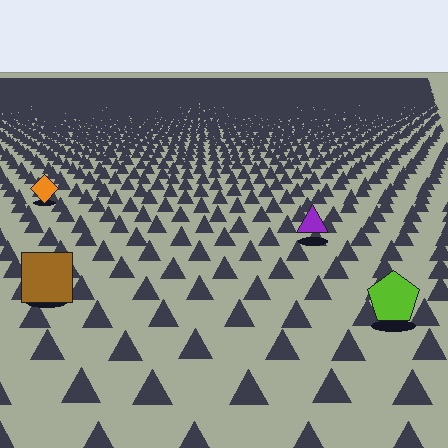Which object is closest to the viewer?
The lime pentagon is closest. The texture marks near it are larger and more spread out.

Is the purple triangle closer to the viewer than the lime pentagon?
No. The lime pentagon is closer — you can tell from the texture gradient: the ground texture is coarser near it.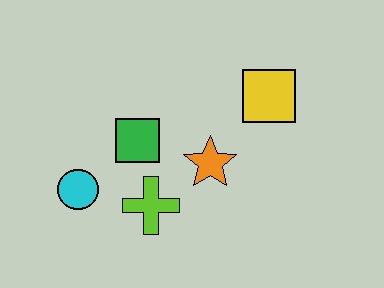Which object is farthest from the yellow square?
The cyan circle is farthest from the yellow square.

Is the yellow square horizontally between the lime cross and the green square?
No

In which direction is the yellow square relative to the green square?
The yellow square is to the right of the green square.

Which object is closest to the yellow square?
The orange star is closest to the yellow square.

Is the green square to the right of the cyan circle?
Yes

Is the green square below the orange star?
No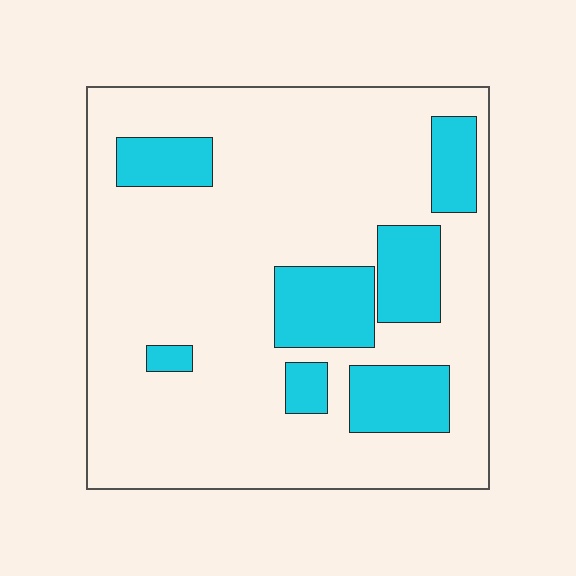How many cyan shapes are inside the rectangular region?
7.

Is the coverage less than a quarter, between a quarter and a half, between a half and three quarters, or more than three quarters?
Less than a quarter.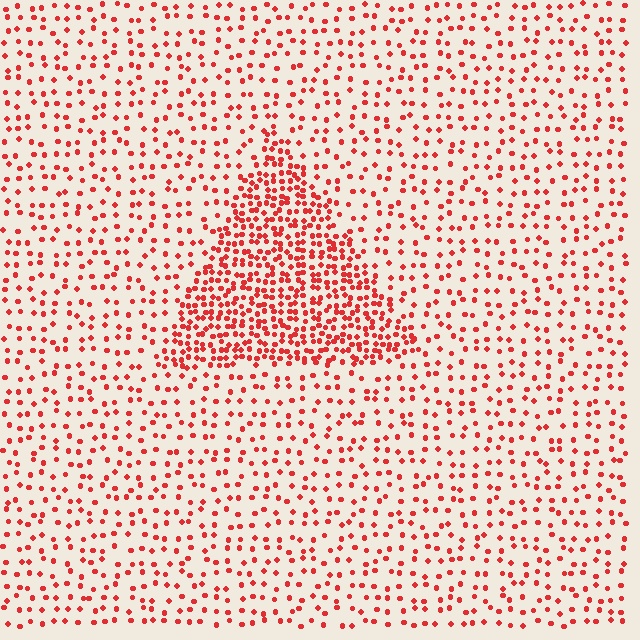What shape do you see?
I see a triangle.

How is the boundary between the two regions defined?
The boundary is defined by a change in element density (approximately 2.6x ratio). All elements are the same color, size, and shape.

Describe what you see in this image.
The image contains small red elements arranged at two different densities. A triangle-shaped region is visible where the elements are more densely packed than the surrounding area.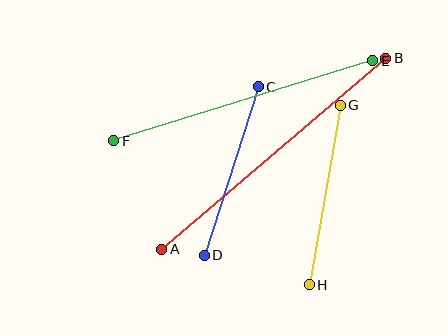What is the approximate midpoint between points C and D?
The midpoint is at approximately (231, 171) pixels.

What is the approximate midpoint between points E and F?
The midpoint is at approximately (243, 101) pixels.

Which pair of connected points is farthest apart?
Points A and B are farthest apart.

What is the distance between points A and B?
The distance is approximately 294 pixels.